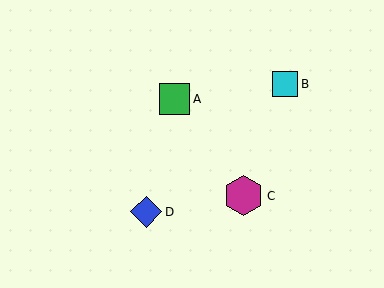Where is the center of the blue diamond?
The center of the blue diamond is at (146, 212).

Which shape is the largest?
The magenta hexagon (labeled C) is the largest.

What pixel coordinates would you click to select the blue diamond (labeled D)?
Click at (146, 212) to select the blue diamond D.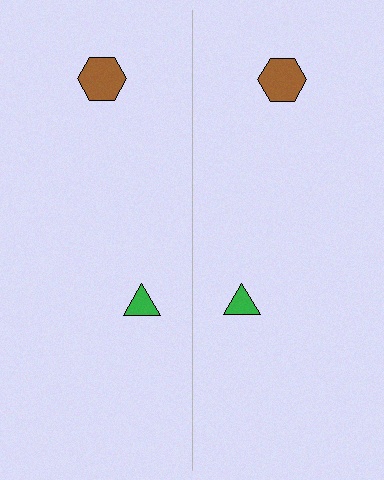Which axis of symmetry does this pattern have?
The pattern has a vertical axis of symmetry running through the center of the image.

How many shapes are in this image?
There are 4 shapes in this image.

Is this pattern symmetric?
Yes, this pattern has bilateral (reflection) symmetry.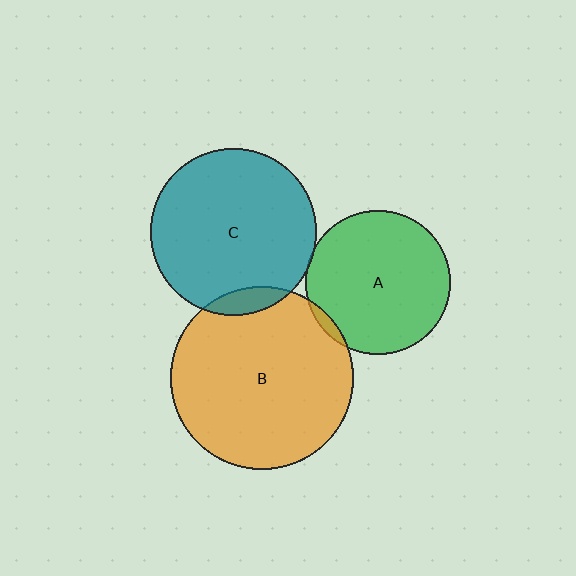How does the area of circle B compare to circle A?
Approximately 1.6 times.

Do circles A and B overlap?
Yes.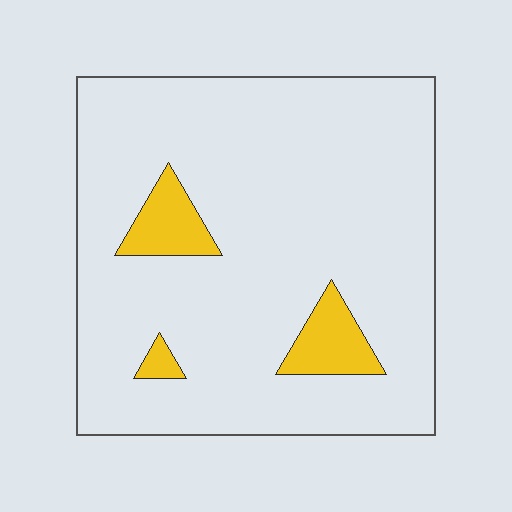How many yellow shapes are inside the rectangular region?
3.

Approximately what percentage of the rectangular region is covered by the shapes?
Approximately 10%.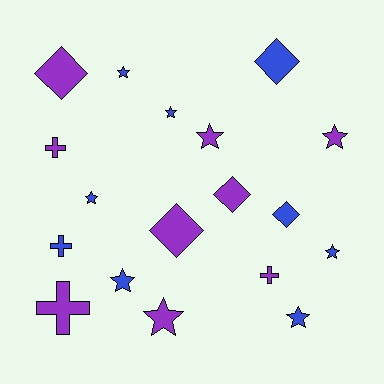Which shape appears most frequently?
Star, with 9 objects.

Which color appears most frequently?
Blue, with 9 objects.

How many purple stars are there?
There are 3 purple stars.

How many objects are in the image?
There are 18 objects.